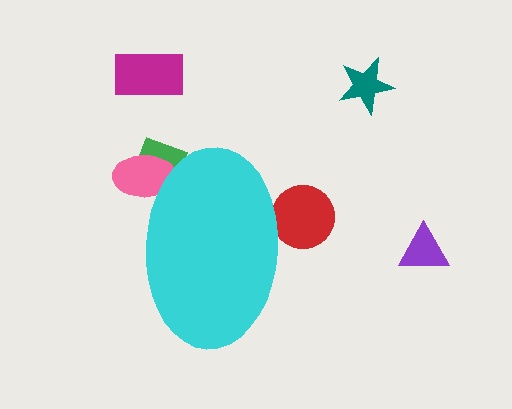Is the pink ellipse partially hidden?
Yes, the pink ellipse is partially hidden behind the cyan ellipse.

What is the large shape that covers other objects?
A cyan ellipse.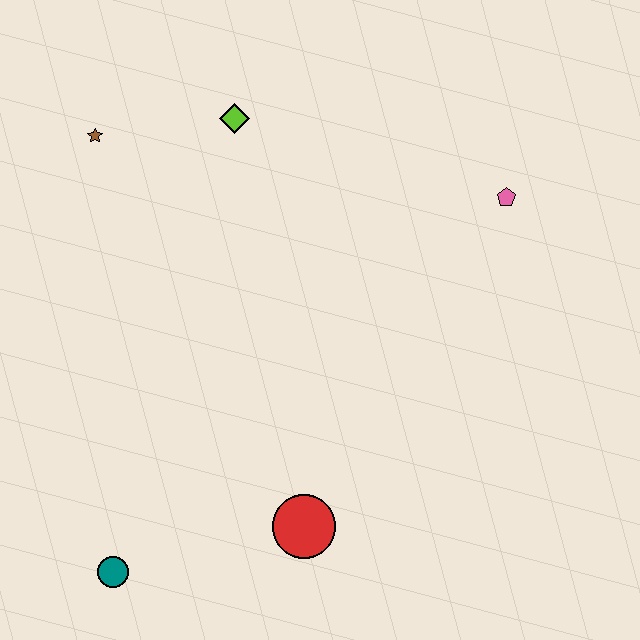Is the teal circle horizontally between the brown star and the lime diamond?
Yes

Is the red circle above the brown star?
No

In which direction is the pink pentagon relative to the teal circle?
The pink pentagon is to the right of the teal circle.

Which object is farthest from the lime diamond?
The teal circle is farthest from the lime diamond.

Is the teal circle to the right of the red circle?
No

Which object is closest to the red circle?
The teal circle is closest to the red circle.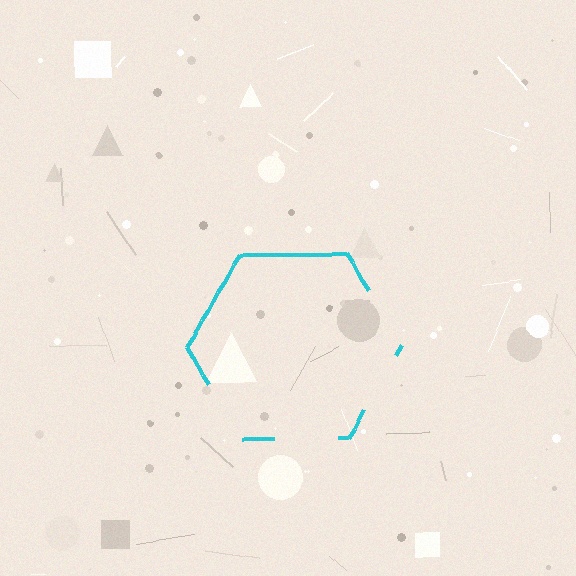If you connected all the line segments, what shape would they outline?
They would outline a hexagon.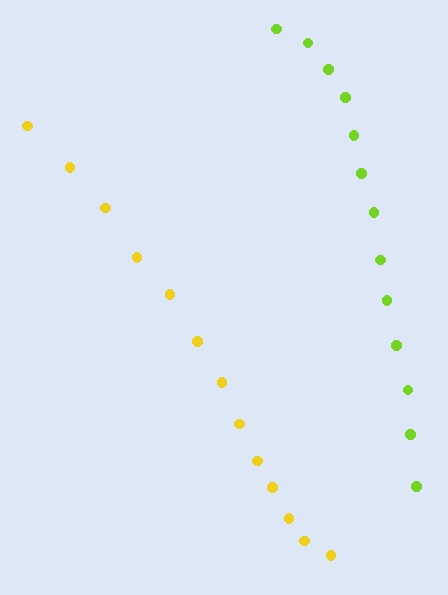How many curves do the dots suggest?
There are 2 distinct paths.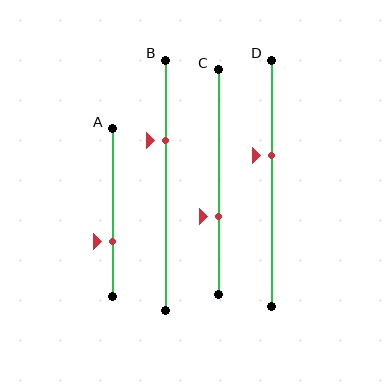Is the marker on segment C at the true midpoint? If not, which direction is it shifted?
No, the marker on segment C is shifted downward by about 15% of the segment length.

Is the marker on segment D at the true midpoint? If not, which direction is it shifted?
No, the marker on segment D is shifted upward by about 11% of the segment length.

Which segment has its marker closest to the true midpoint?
Segment D has its marker closest to the true midpoint.